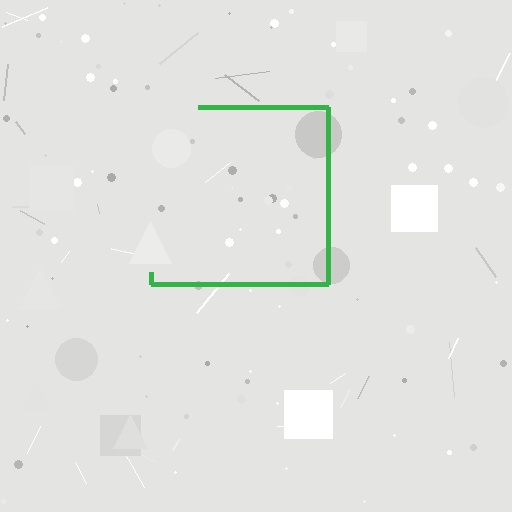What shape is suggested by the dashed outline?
The dashed outline suggests a square.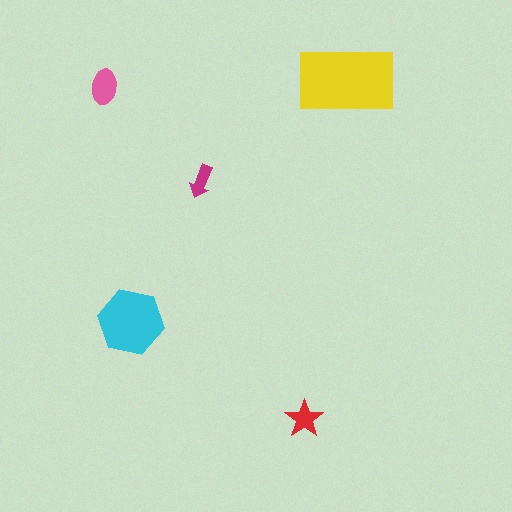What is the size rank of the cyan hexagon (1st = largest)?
2nd.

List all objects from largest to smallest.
The yellow rectangle, the cyan hexagon, the pink ellipse, the red star, the magenta arrow.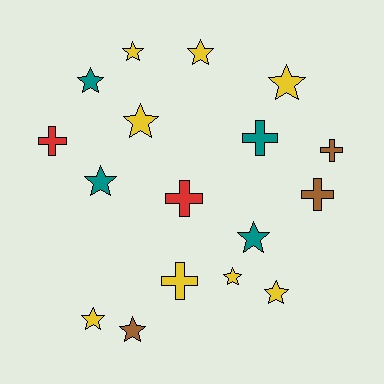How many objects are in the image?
There are 17 objects.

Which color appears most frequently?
Yellow, with 8 objects.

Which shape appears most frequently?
Star, with 11 objects.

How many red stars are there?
There are no red stars.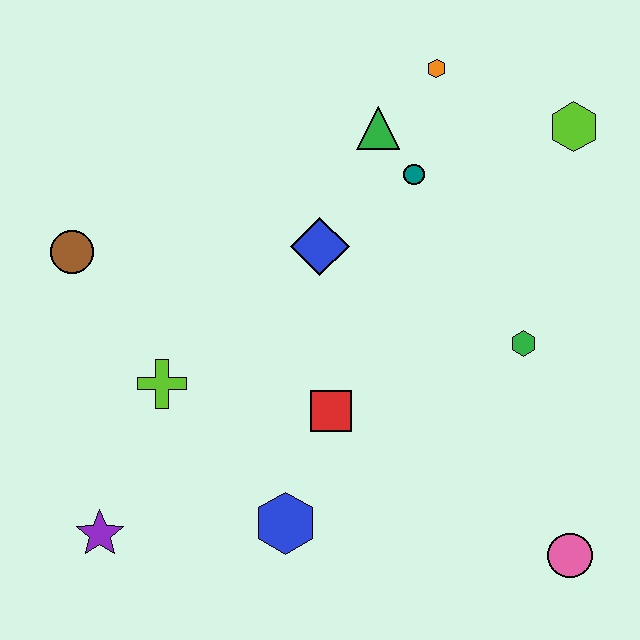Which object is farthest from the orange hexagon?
The purple star is farthest from the orange hexagon.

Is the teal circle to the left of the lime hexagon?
Yes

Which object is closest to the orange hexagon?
The green triangle is closest to the orange hexagon.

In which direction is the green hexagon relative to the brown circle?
The green hexagon is to the right of the brown circle.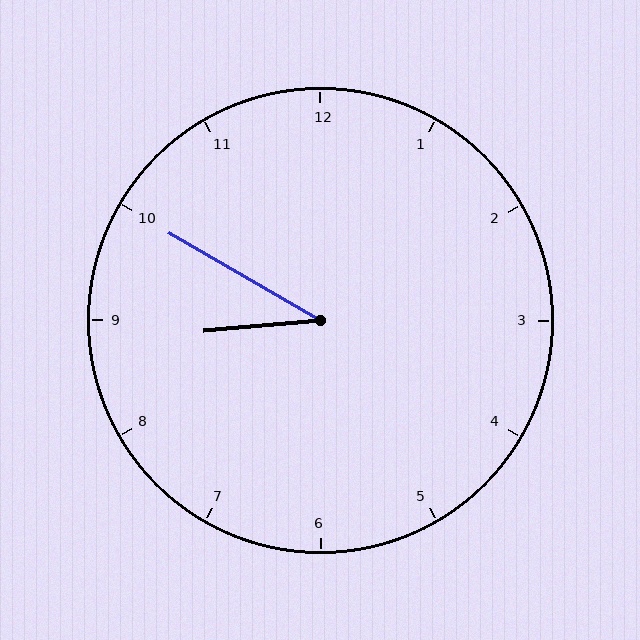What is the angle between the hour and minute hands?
Approximately 35 degrees.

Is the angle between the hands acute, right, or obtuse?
It is acute.